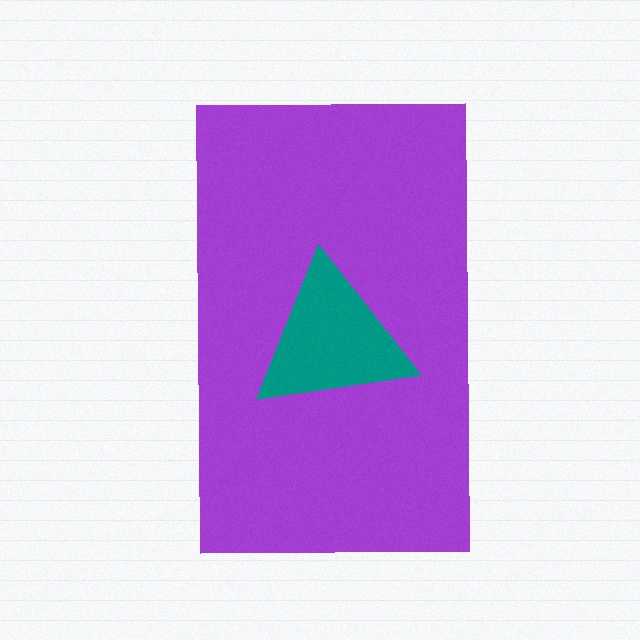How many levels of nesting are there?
2.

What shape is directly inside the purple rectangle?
The teal triangle.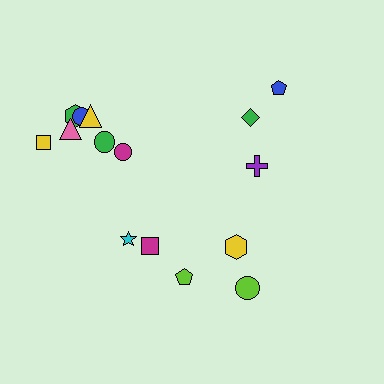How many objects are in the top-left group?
There are 7 objects.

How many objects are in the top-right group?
There are 3 objects.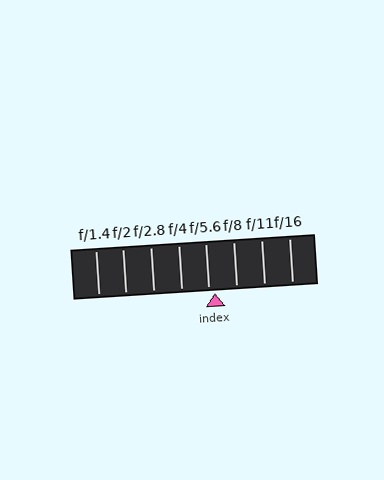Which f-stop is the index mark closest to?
The index mark is closest to f/5.6.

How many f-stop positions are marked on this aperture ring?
There are 8 f-stop positions marked.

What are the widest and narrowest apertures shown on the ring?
The widest aperture shown is f/1.4 and the narrowest is f/16.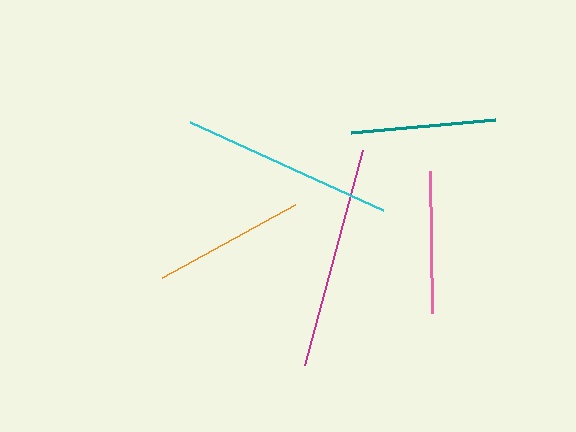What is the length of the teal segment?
The teal segment is approximately 144 pixels long.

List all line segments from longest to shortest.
From longest to shortest: magenta, cyan, orange, teal, pink.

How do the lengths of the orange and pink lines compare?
The orange and pink lines are approximately the same length.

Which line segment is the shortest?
The pink line is the shortest at approximately 142 pixels.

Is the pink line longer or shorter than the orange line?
The orange line is longer than the pink line.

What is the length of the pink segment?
The pink segment is approximately 142 pixels long.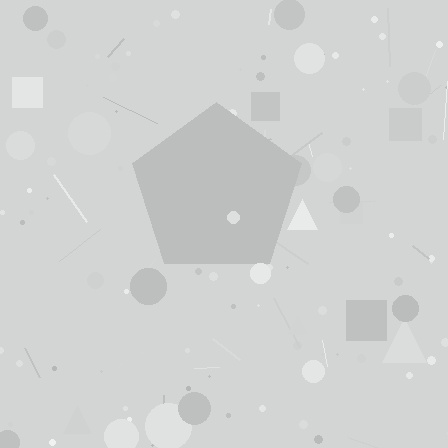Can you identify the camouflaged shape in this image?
The camouflaged shape is a pentagon.